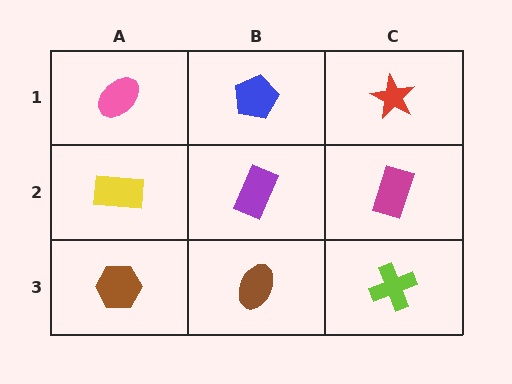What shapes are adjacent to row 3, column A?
A yellow rectangle (row 2, column A), a brown ellipse (row 3, column B).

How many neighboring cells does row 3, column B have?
3.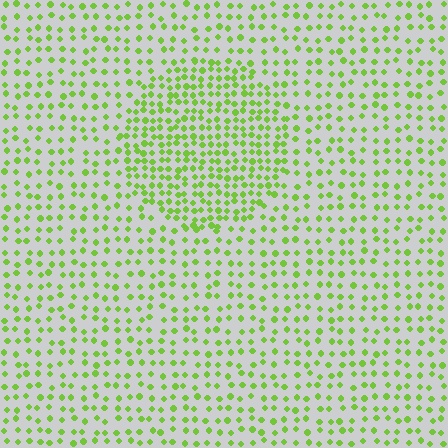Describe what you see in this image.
The image contains small lime elements arranged at two different densities. A circle-shaped region is visible where the elements are more densely packed than the surrounding area.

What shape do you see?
I see a circle.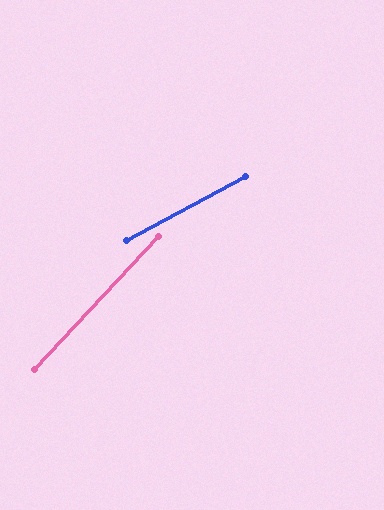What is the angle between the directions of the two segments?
Approximately 19 degrees.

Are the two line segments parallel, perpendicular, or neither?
Neither parallel nor perpendicular — they differ by about 19°.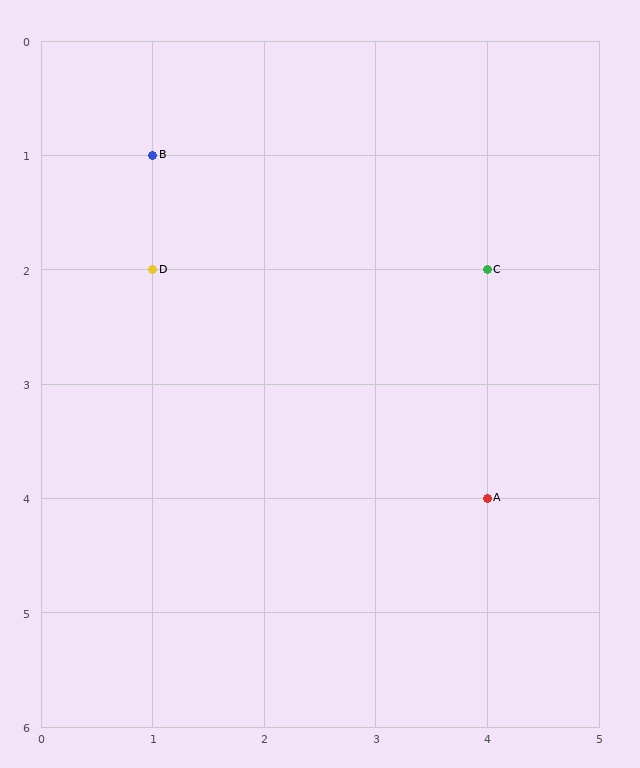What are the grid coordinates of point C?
Point C is at grid coordinates (4, 2).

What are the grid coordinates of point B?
Point B is at grid coordinates (1, 1).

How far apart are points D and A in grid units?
Points D and A are 3 columns and 2 rows apart (about 3.6 grid units diagonally).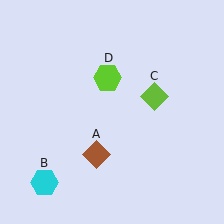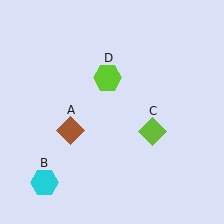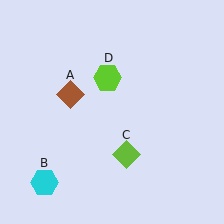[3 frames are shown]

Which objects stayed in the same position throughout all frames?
Cyan hexagon (object B) and lime hexagon (object D) remained stationary.